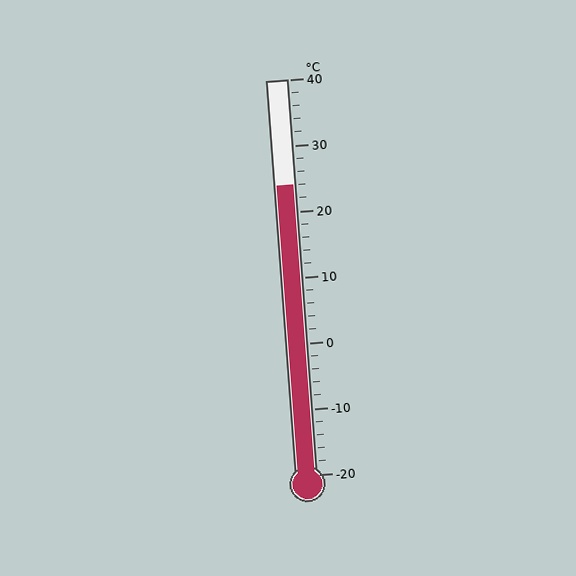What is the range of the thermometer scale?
The thermometer scale ranges from -20°C to 40°C.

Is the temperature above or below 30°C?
The temperature is below 30°C.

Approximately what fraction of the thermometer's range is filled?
The thermometer is filled to approximately 75% of its range.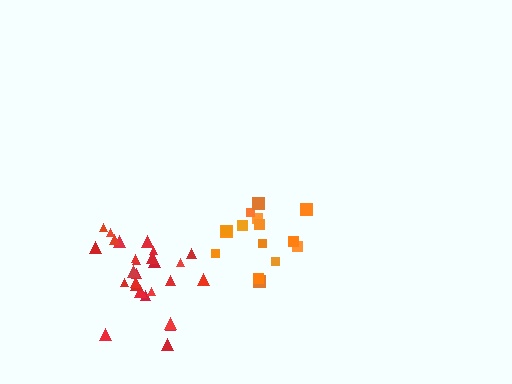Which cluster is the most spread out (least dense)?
Orange.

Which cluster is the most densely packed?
Red.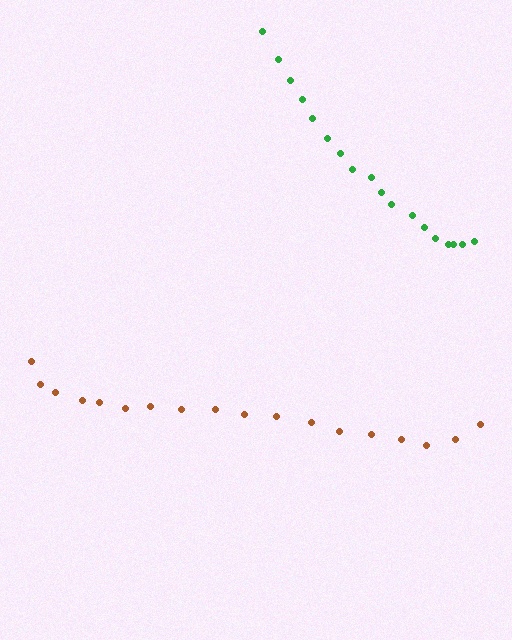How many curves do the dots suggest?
There are 2 distinct paths.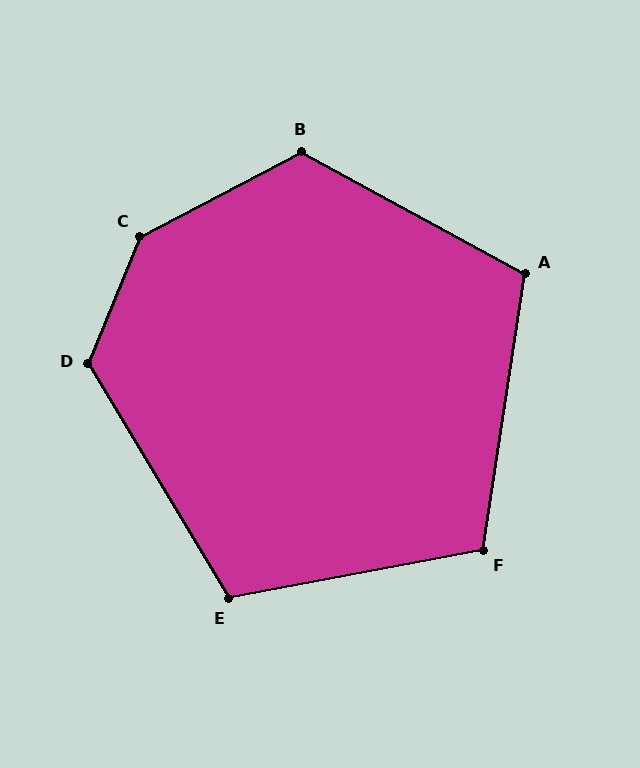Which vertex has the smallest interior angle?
F, at approximately 109 degrees.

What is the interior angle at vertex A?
Approximately 110 degrees (obtuse).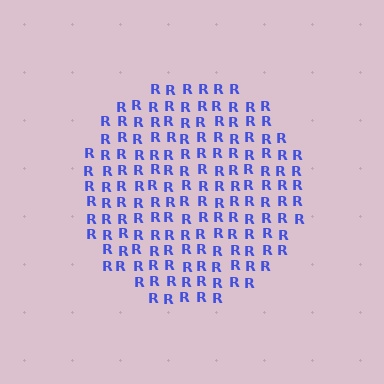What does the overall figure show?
The overall figure shows a circle.